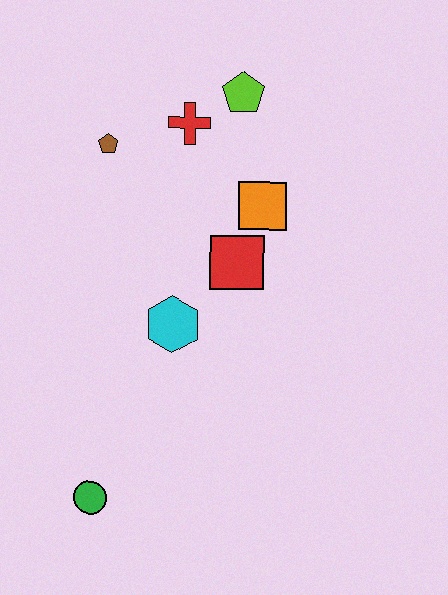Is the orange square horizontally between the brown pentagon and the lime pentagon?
No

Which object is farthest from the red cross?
The green circle is farthest from the red cross.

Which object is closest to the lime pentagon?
The red cross is closest to the lime pentagon.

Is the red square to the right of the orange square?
No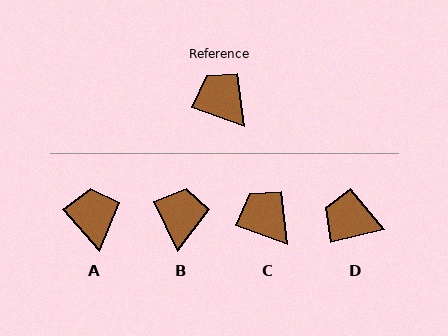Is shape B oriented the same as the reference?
No, it is off by about 44 degrees.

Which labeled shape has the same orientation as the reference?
C.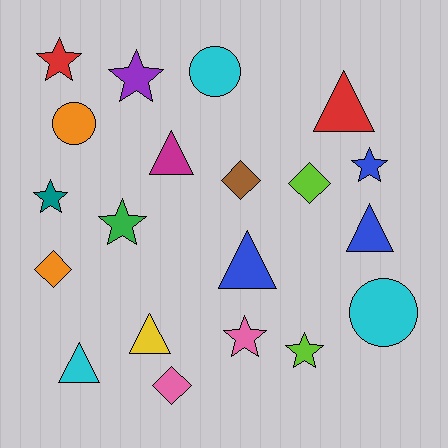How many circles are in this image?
There are 3 circles.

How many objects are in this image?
There are 20 objects.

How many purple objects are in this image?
There is 1 purple object.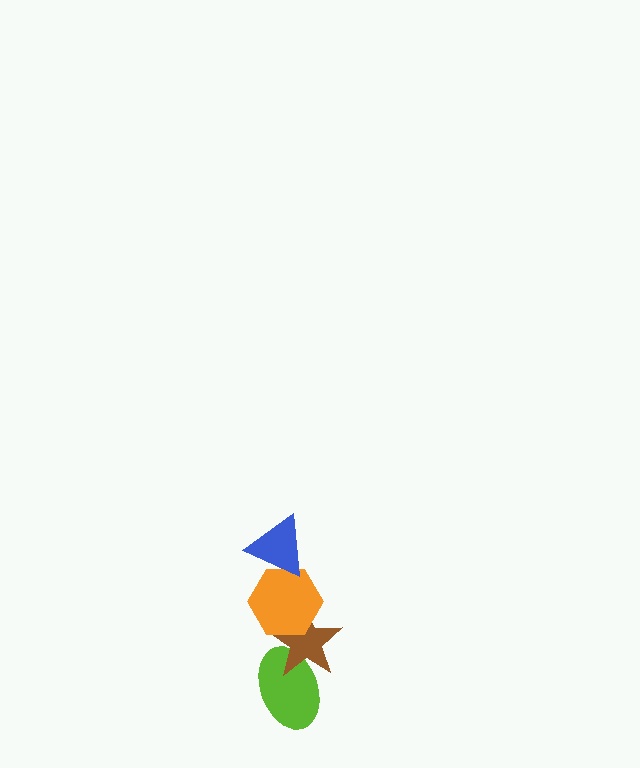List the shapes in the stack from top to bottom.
From top to bottom: the blue triangle, the orange hexagon, the brown star, the lime ellipse.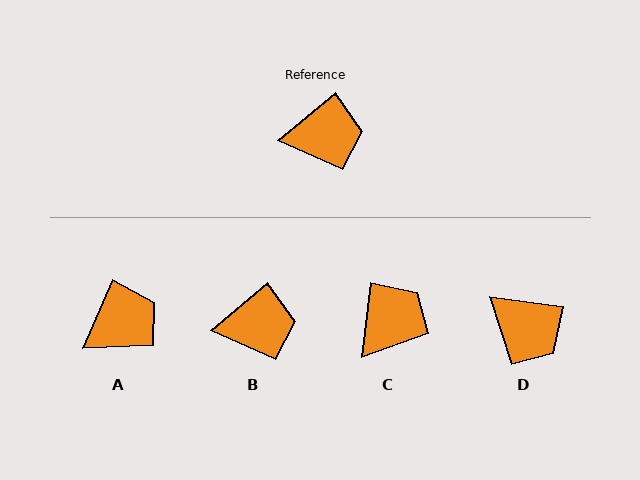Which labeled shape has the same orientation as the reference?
B.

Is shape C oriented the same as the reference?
No, it is off by about 43 degrees.